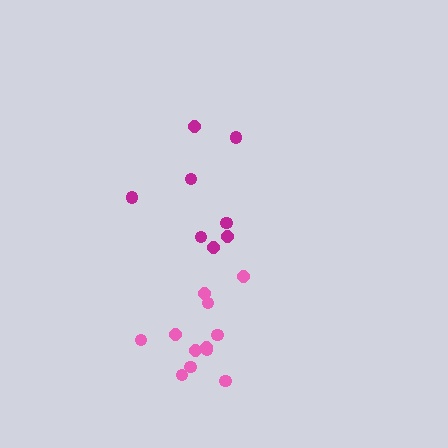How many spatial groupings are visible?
There are 2 spatial groupings.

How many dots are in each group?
Group 1: 12 dots, Group 2: 8 dots (20 total).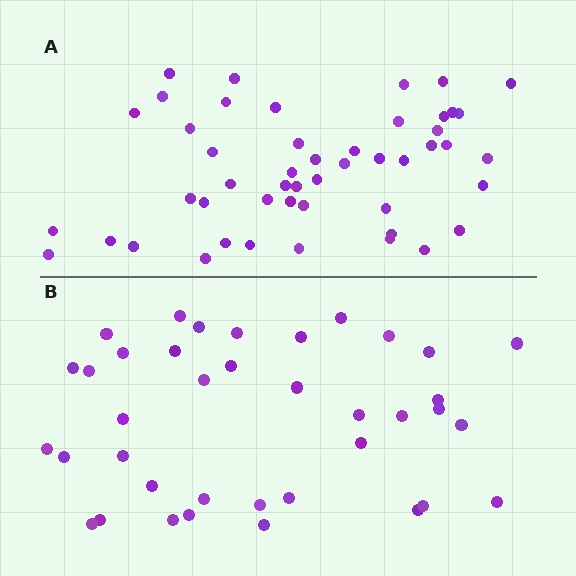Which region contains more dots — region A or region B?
Region A (the top region) has more dots.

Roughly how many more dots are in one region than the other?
Region A has roughly 12 or so more dots than region B.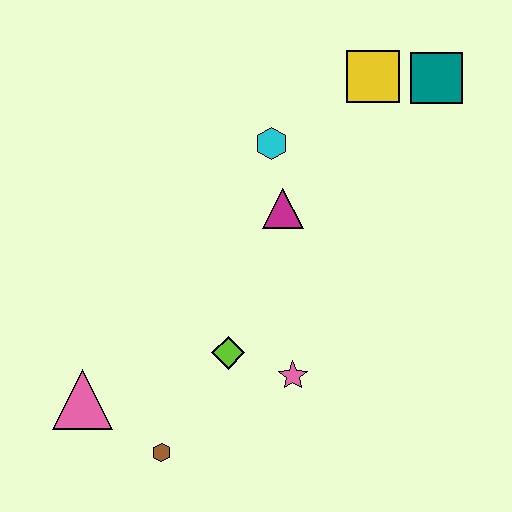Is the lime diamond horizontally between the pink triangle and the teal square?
Yes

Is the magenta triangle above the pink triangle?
Yes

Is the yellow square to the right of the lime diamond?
Yes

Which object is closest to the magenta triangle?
The cyan hexagon is closest to the magenta triangle.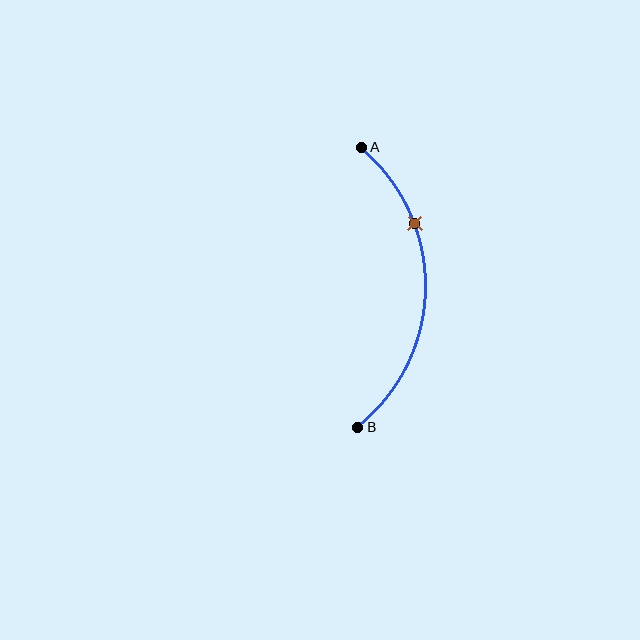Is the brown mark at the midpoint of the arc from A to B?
No. The brown mark lies on the arc but is closer to endpoint A. The arc midpoint would be at the point on the curve equidistant along the arc from both A and B.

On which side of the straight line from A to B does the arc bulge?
The arc bulges to the right of the straight line connecting A and B.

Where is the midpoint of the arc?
The arc midpoint is the point on the curve farthest from the straight line joining A and B. It sits to the right of that line.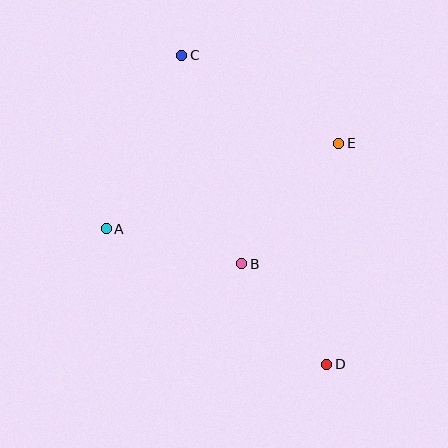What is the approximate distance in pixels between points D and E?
The distance between D and E is approximately 222 pixels.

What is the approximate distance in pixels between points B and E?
The distance between B and E is approximately 155 pixels.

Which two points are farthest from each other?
Points C and D are farthest from each other.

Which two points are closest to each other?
Points B and D are closest to each other.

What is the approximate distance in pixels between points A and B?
The distance between A and B is approximately 140 pixels.